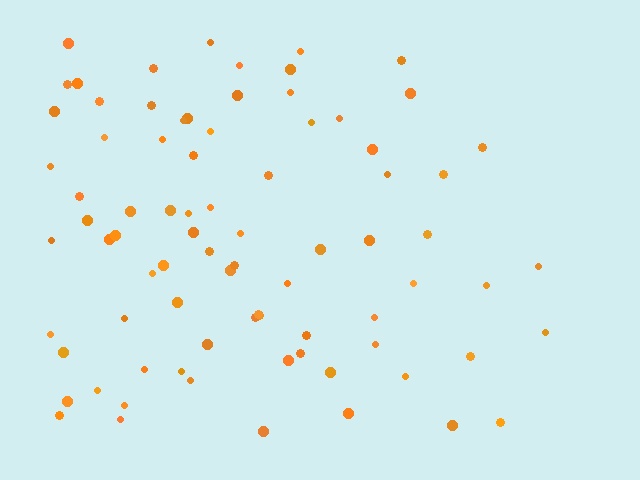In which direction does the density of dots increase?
From right to left, with the left side densest.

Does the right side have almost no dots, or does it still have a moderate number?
Still a moderate number, just noticeably fewer than the left.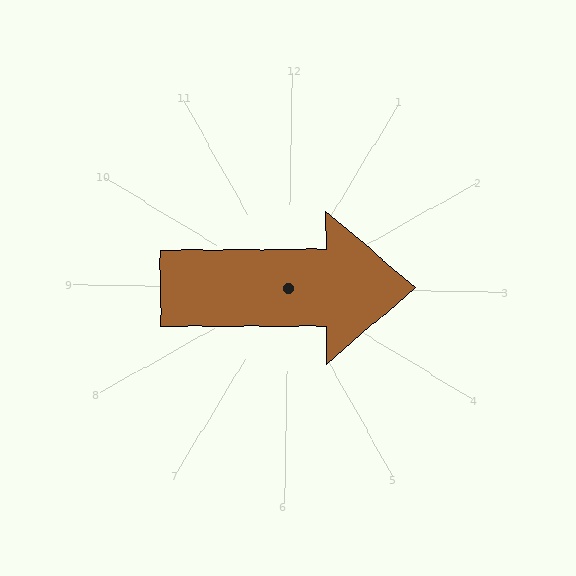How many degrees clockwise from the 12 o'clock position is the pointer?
Approximately 89 degrees.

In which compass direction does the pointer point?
East.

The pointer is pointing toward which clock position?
Roughly 3 o'clock.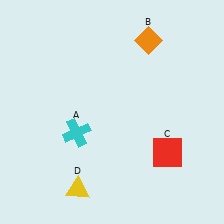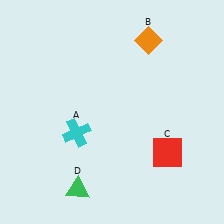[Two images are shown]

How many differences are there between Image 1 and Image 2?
There is 1 difference between the two images.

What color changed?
The triangle (D) changed from yellow in Image 1 to green in Image 2.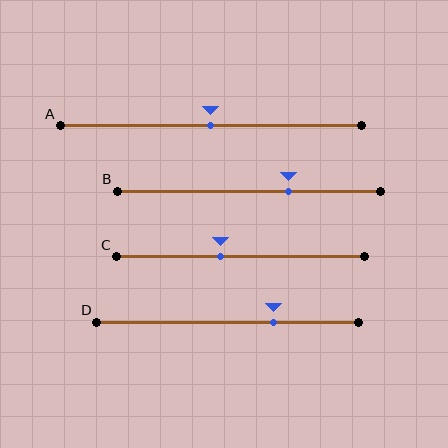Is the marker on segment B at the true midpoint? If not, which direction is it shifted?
No, the marker on segment B is shifted to the right by about 15% of the segment length.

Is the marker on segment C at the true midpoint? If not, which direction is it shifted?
No, the marker on segment C is shifted to the left by about 8% of the segment length.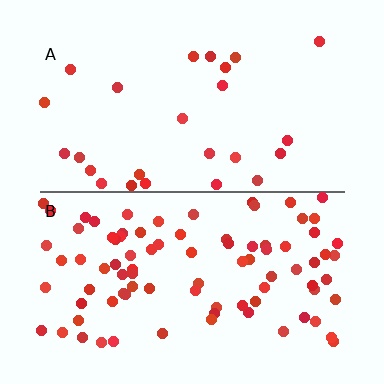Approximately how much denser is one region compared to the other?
Approximately 3.5× — region B over region A.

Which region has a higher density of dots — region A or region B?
B (the bottom).